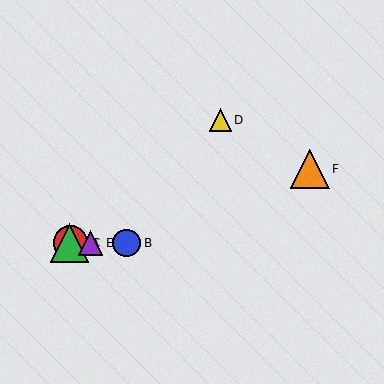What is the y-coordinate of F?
Object F is at y≈169.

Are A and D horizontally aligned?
No, A is at y≈243 and D is at y≈120.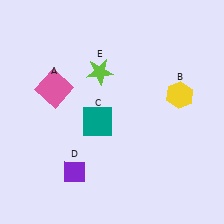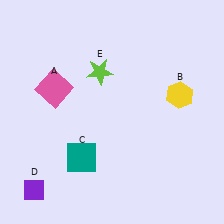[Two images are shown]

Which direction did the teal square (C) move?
The teal square (C) moved down.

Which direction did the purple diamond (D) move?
The purple diamond (D) moved left.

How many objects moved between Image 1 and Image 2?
2 objects moved between the two images.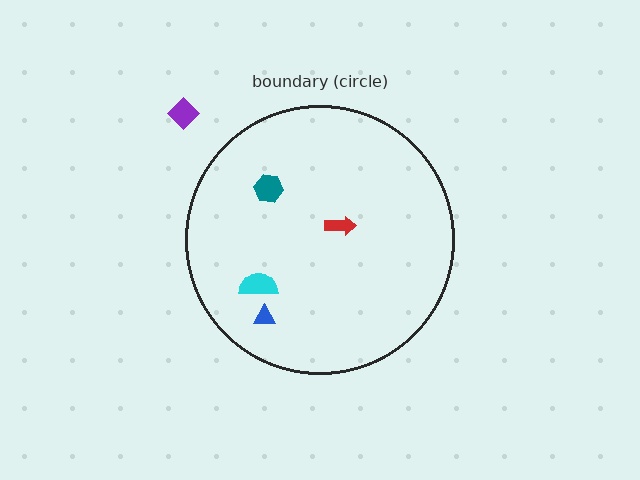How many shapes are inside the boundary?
4 inside, 1 outside.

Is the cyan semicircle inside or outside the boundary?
Inside.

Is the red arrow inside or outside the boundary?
Inside.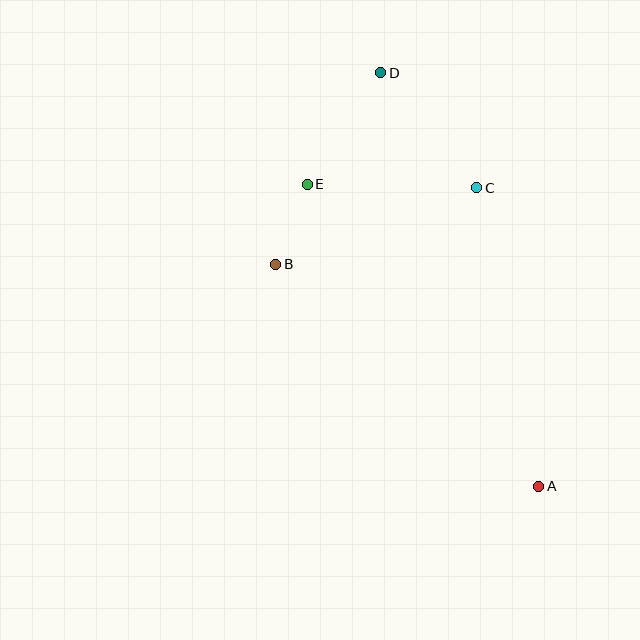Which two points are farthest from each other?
Points A and D are farthest from each other.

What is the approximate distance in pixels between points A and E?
The distance between A and E is approximately 380 pixels.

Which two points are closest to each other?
Points B and E are closest to each other.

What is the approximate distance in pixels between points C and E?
The distance between C and E is approximately 170 pixels.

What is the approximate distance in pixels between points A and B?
The distance between A and B is approximately 344 pixels.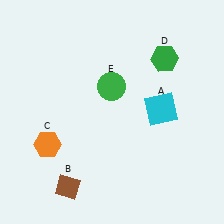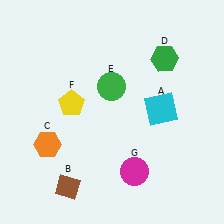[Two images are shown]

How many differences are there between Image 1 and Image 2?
There are 2 differences between the two images.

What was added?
A yellow pentagon (F), a magenta circle (G) were added in Image 2.